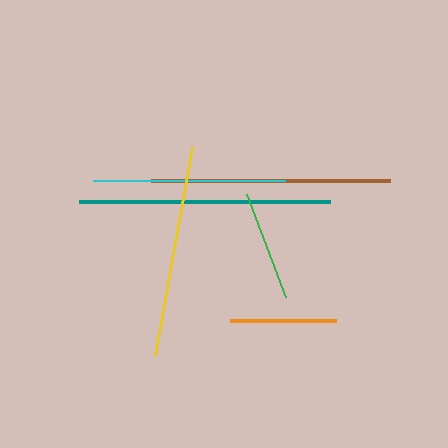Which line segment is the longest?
The teal line is the longest at approximately 251 pixels.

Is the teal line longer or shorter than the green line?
The teal line is longer than the green line.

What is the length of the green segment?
The green segment is approximately 110 pixels long.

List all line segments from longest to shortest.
From longest to shortest: teal, brown, yellow, cyan, green, orange.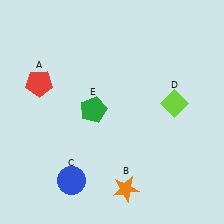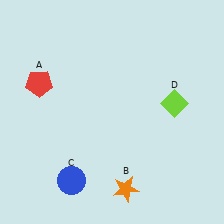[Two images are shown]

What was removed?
The green pentagon (E) was removed in Image 2.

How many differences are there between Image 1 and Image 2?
There is 1 difference between the two images.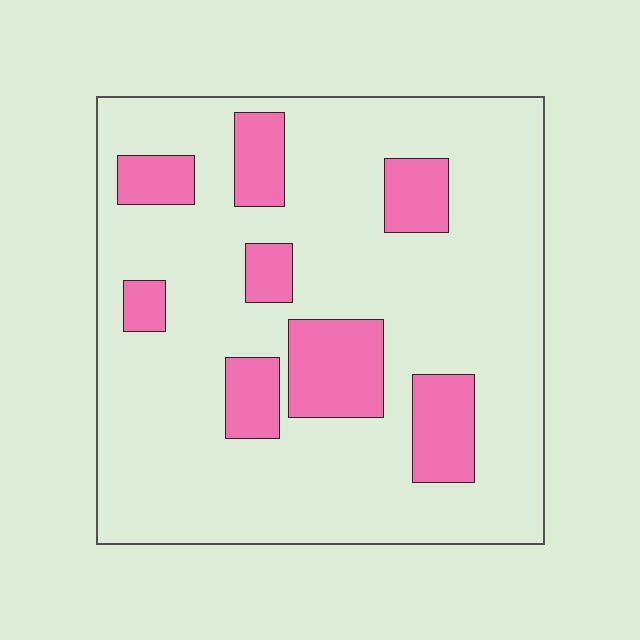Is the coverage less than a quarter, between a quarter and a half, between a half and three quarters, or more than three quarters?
Less than a quarter.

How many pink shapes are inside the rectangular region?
8.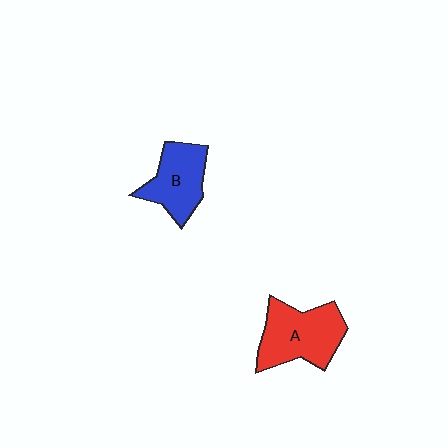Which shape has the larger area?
Shape A (red).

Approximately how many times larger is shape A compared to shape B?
Approximately 1.3 times.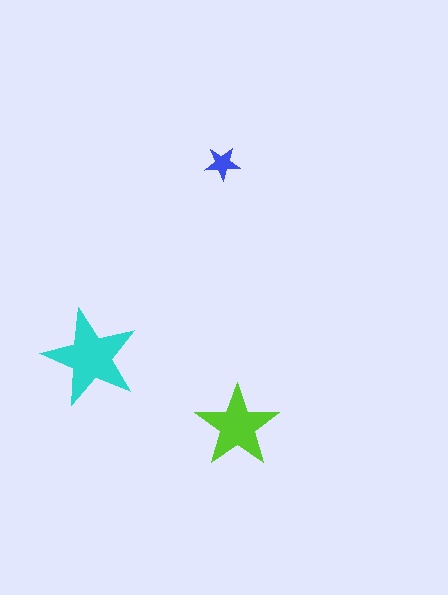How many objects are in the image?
There are 3 objects in the image.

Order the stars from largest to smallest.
the cyan one, the lime one, the blue one.